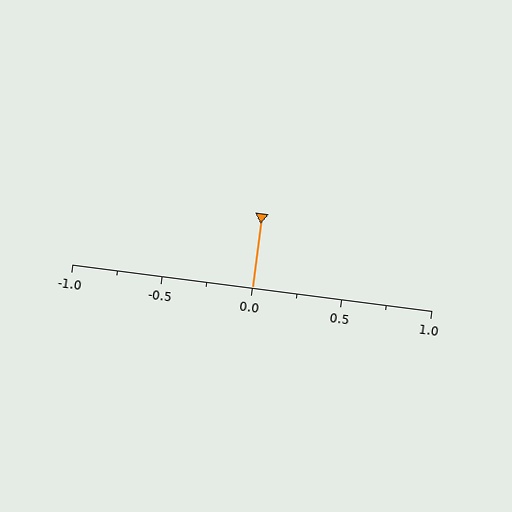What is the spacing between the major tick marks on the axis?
The major ticks are spaced 0.5 apart.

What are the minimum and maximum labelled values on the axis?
The axis runs from -1.0 to 1.0.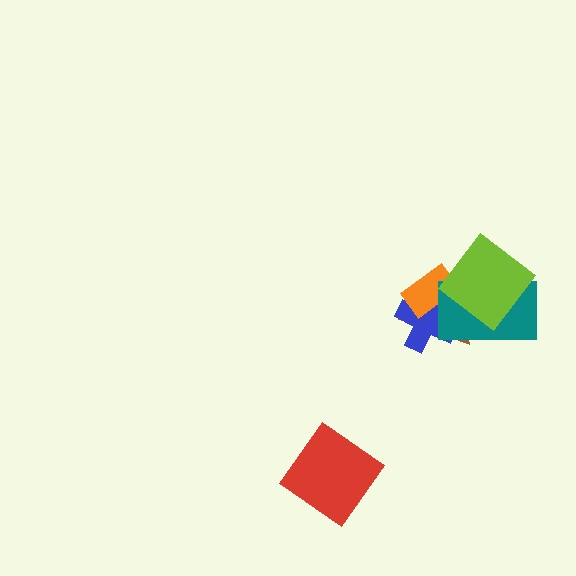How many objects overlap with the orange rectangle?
4 objects overlap with the orange rectangle.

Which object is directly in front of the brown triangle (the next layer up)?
The blue cross is directly in front of the brown triangle.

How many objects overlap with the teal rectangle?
4 objects overlap with the teal rectangle.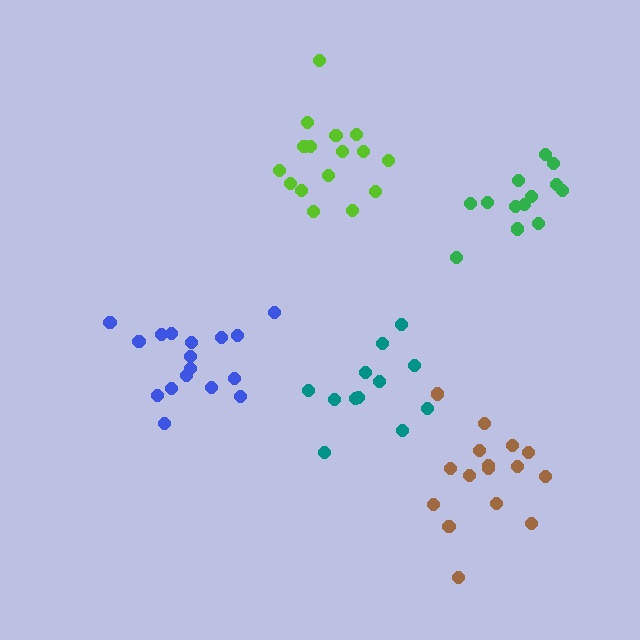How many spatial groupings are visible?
There are 5 spatial groupings.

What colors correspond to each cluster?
The clusters are colored: blue, brown, green, lime, teal.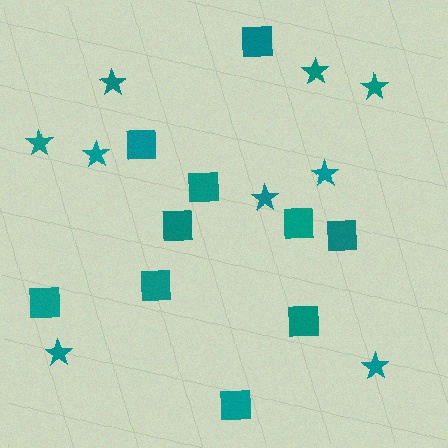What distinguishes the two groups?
There are 2 groups: one group of stars (9) and one group of squares (10).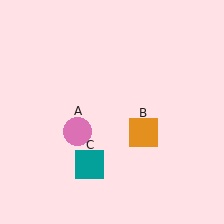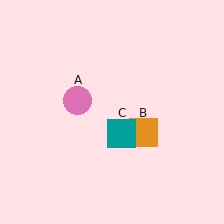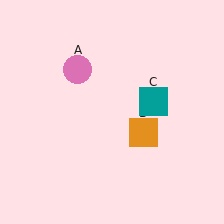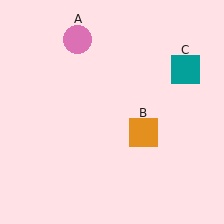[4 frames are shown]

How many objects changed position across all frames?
2 objects changed position: pink circle (object A), teal square (object C).